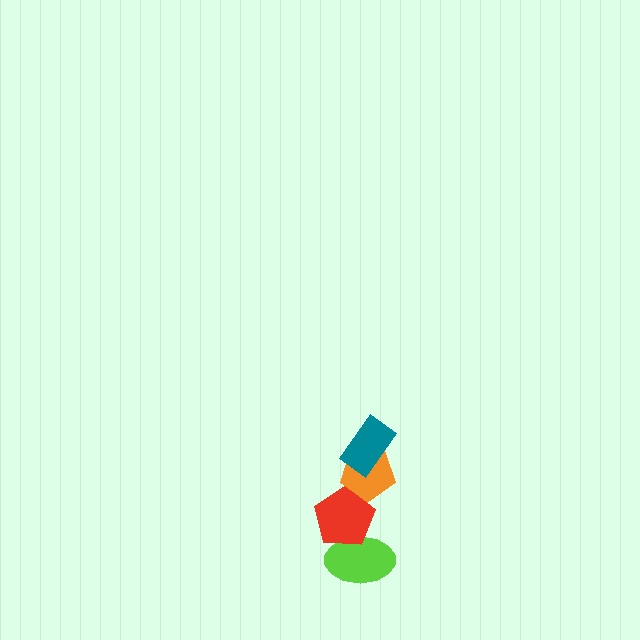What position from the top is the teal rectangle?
The teal rectangle is 1st from the top.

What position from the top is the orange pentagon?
The orange pentagon is 2nd from the top.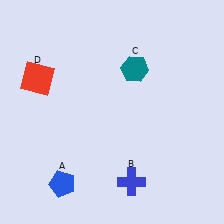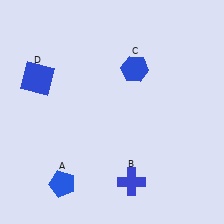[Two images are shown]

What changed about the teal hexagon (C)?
In Image 1, C is teal. In Image 2, it changed to blue.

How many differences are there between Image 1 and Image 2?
There are 2 differences between the two images.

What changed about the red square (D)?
In Image 1, D is red. In Image 2, it changed to blue.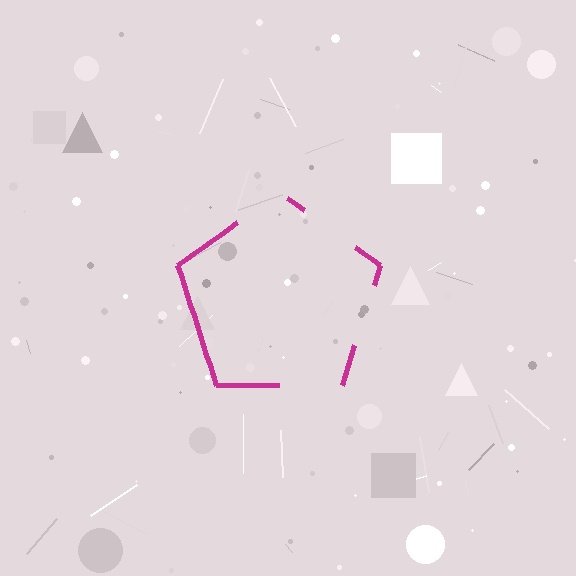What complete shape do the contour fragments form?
The contour fragments form a pentagon.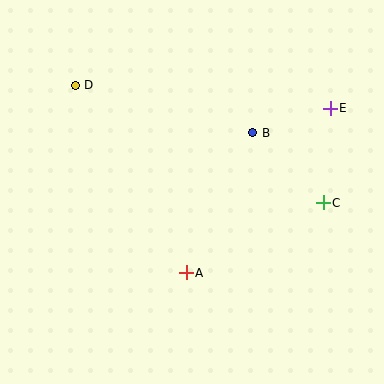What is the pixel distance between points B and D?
The distance between B and D is 184 pixels.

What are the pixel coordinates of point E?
Point E is at (330, 108).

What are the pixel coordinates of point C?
Point C is at (323, 203).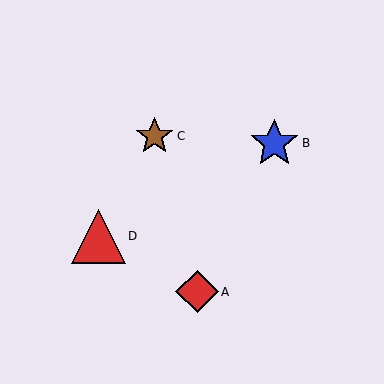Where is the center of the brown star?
The center of the brown star is at (155, 136).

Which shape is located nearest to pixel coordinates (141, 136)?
The brown star (labeled C) at (155, 136) is nearest to that location.